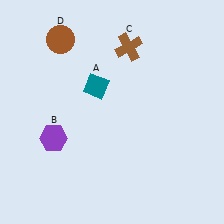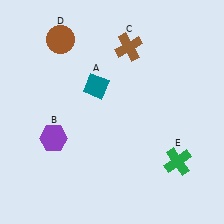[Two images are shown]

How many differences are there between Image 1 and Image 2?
There is 1 difference between the two images.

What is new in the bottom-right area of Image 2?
A green cross (E) was added in the bottom-right area of Image 2.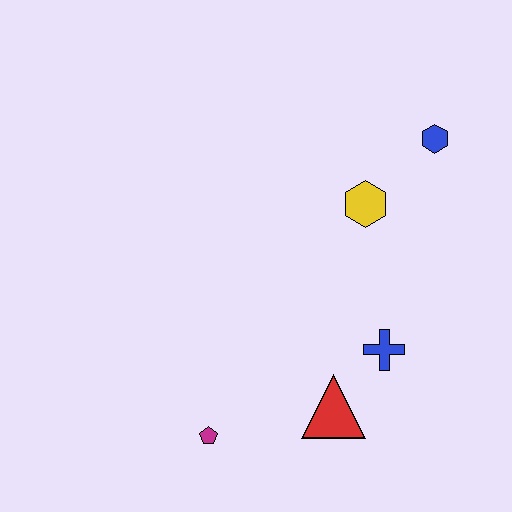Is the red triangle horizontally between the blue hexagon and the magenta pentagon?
Yes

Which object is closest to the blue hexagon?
The yellow hexagon is closest to the blue hexagon.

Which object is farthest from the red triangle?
The blue hexagon is farthest from the red triangle.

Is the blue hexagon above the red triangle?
Yes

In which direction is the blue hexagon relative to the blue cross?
The blue hexagon is above the blue cross.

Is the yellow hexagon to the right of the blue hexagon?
No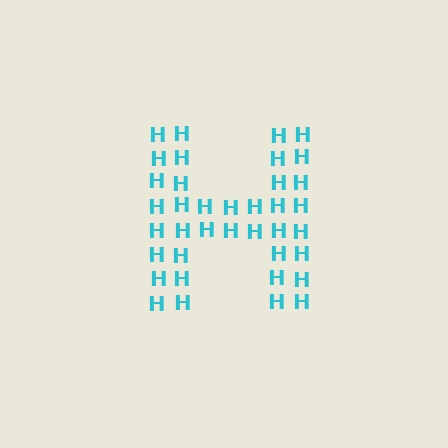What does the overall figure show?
The overall figure shows the letter H.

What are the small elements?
The small elements are letter H's.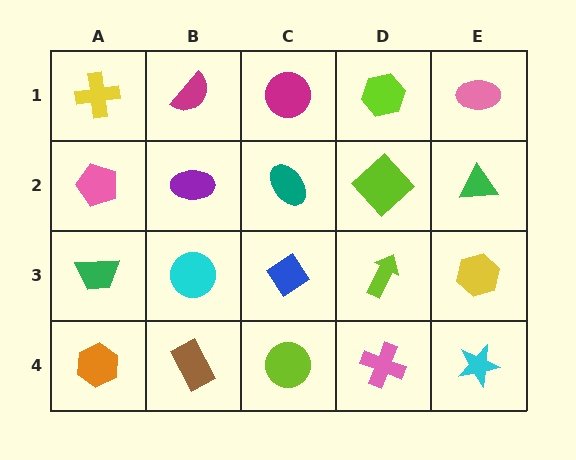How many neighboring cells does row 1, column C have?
3.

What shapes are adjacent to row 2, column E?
A pink ellipse (row 1, column E), a yellow hexagon (row 3, column E), a lime diamond (row 2, column D).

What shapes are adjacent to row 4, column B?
A cyan circle (row 3, column B), an orange hexagon (row 4, column A), a lime circle (row 4, column C).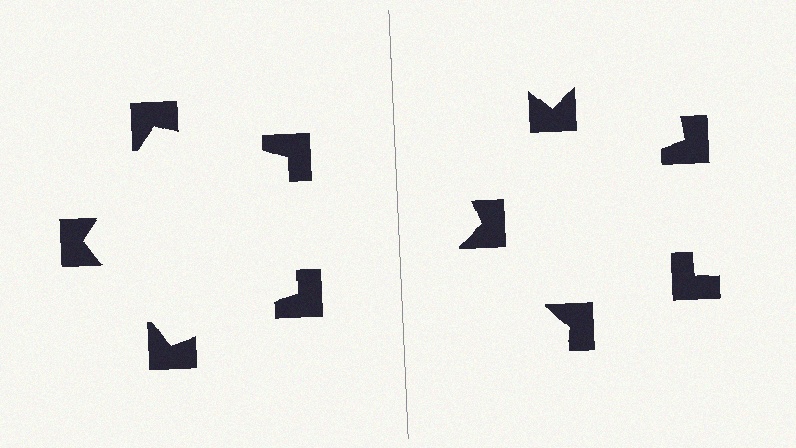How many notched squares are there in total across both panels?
10 — 5 on each side.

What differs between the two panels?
The notched squares are positioned identically on both sides; only the wedge orientations differ. On the left they align to a pentagon; on the right they are misaligned.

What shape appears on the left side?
An illusory pentagon.